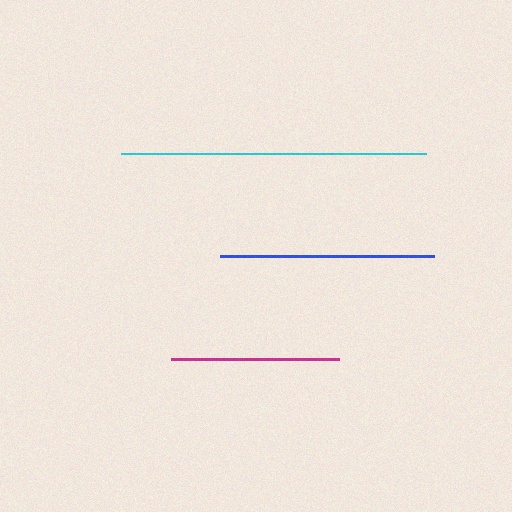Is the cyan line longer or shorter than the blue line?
The cyan line is longer than the blue line.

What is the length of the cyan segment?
The cyan segment is approximately 305 pixels long.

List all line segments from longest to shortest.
From longest to shortest: cyan, blue, magenta.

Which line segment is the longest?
The cyan line is the longest at approximately 305 pixels.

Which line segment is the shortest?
The magenta line is the shortest at approximately 168 pixels.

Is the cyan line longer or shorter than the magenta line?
The cyan line is longer than the magenta line.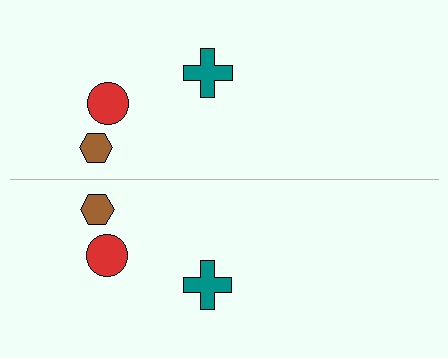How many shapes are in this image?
There are 6 shapes in this image.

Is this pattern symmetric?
Yes, this pattern has bilateral (reflection) symmetry.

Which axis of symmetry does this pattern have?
The pattern has a horizontal axis of symmetry running through the center of the image.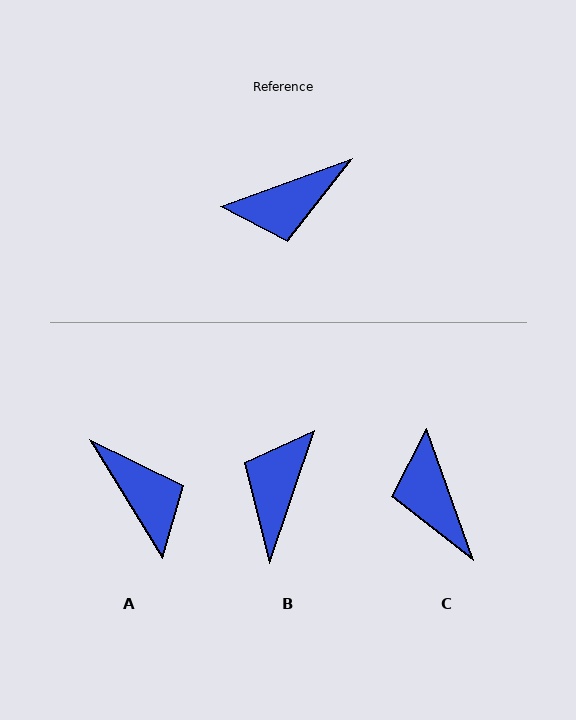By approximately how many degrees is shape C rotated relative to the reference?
Approximately 90 degrees clockwise.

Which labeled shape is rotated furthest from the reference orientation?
B, about 128 degrees away.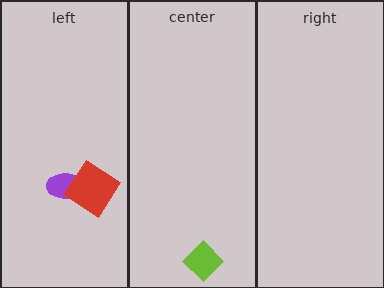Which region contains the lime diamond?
The center region.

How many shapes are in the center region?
1.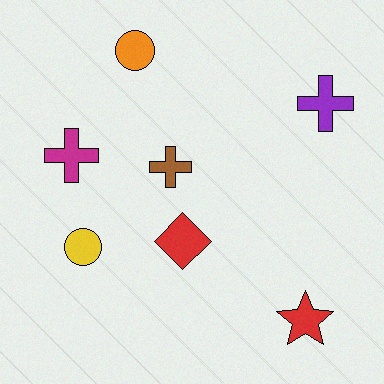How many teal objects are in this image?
There are no teal objects.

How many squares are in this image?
There are no squares.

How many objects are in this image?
There are 7 objects.